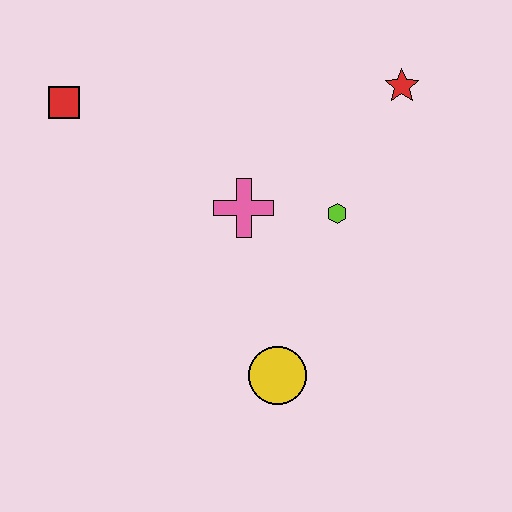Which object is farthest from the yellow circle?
The red square is farthest from the yellow circle.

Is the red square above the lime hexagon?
Yes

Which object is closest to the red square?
The pink cross is closest to the red square.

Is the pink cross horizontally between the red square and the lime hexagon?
Yes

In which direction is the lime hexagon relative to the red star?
The lime hexagon is below the red star.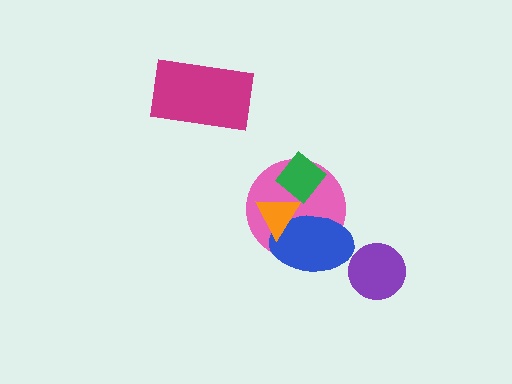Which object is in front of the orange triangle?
The green diamond is in front of the orange triangle.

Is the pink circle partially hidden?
Yes, it is partially covered by another shape.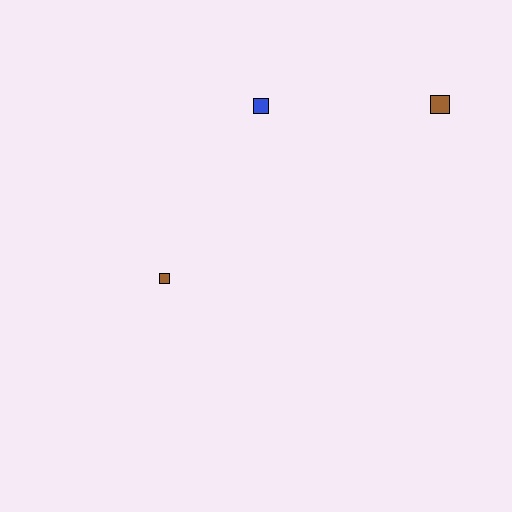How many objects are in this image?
There are 3 objects.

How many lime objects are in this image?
There are no lime objects.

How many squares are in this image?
There are 3 squares.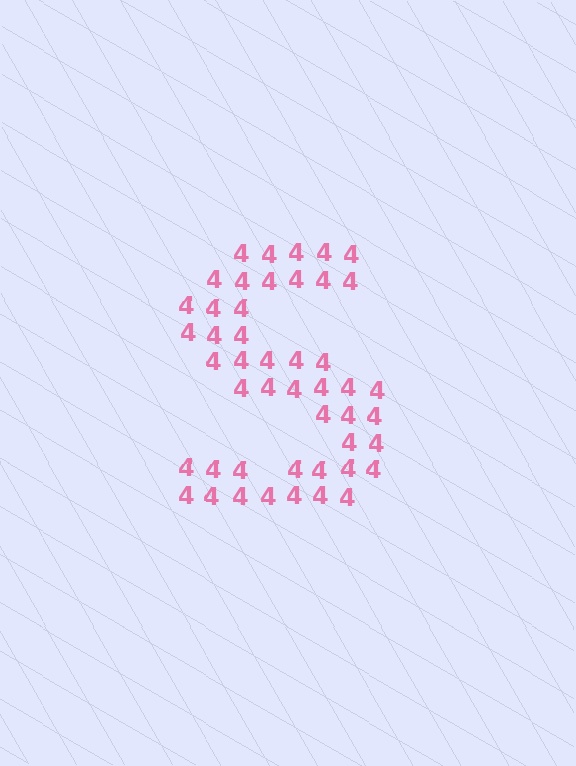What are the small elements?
The small elements are digit 4's.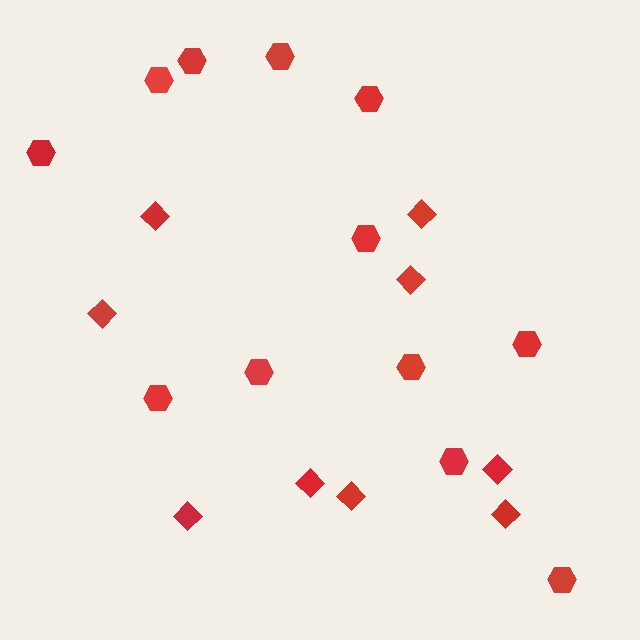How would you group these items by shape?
There are 2 groups: one group of diamonds (9) and one group of hexagons (12).